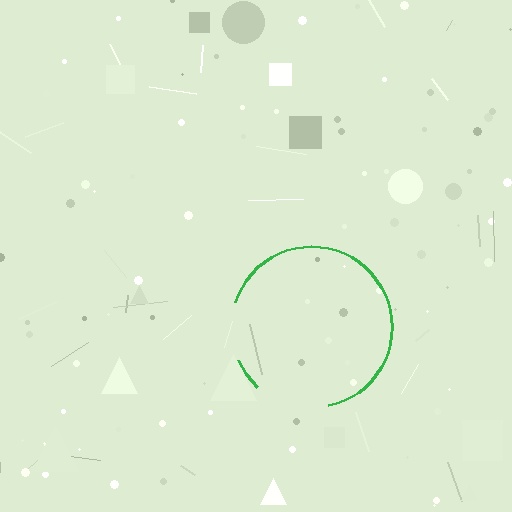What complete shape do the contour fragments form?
The contour fragments form a circle.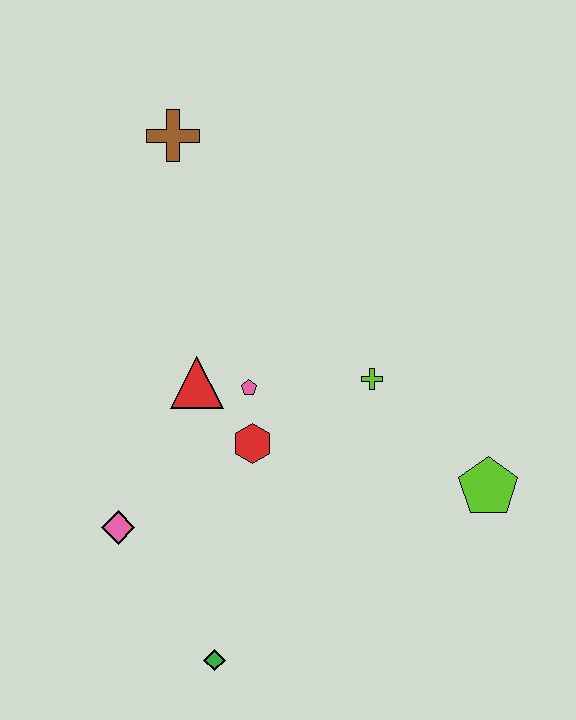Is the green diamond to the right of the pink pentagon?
No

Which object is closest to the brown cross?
The red triangle is closest to the brown cross.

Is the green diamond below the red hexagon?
Yes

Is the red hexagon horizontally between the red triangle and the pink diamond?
No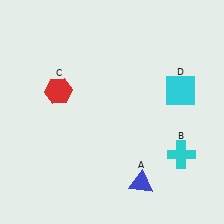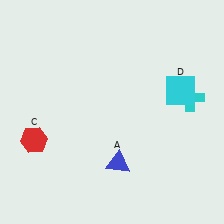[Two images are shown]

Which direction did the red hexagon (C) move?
The red hexagon (C) moved down.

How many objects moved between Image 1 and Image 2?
3 objects moved between the two images.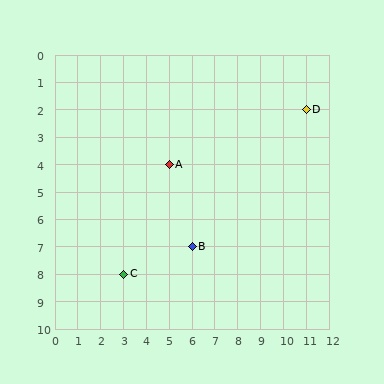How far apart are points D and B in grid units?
Points D and B are 5 columns and 5 rows apart (about 7.1 grid units diagonally).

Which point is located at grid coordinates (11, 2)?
Point D is at (11, 2).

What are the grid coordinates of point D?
Point D is at grid coordinates (11, 2).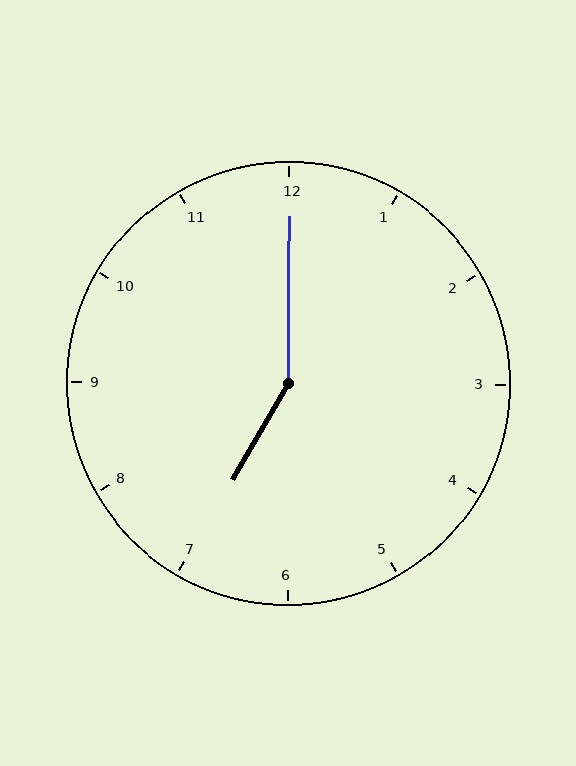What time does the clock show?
7:00.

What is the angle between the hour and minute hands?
Approximately 150 degrees.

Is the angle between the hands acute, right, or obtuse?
It is obtuse.